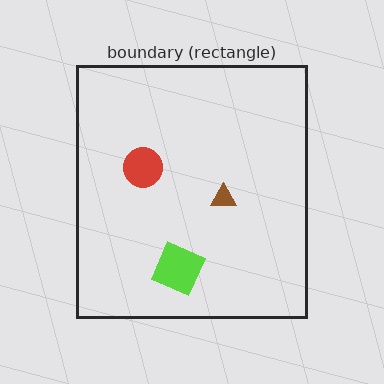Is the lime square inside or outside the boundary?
Inside.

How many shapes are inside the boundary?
3 inside, 0 outside.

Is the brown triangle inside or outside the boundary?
Inside.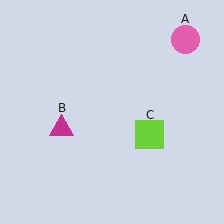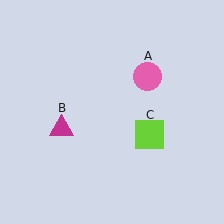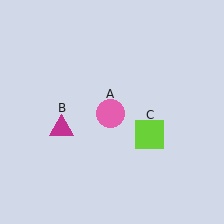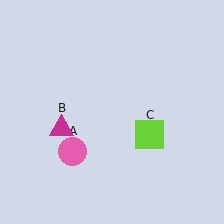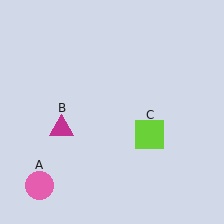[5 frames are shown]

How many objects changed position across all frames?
1 object changed position: pink circle (object A).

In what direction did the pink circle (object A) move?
The pink circle (object A) moved down and to the left.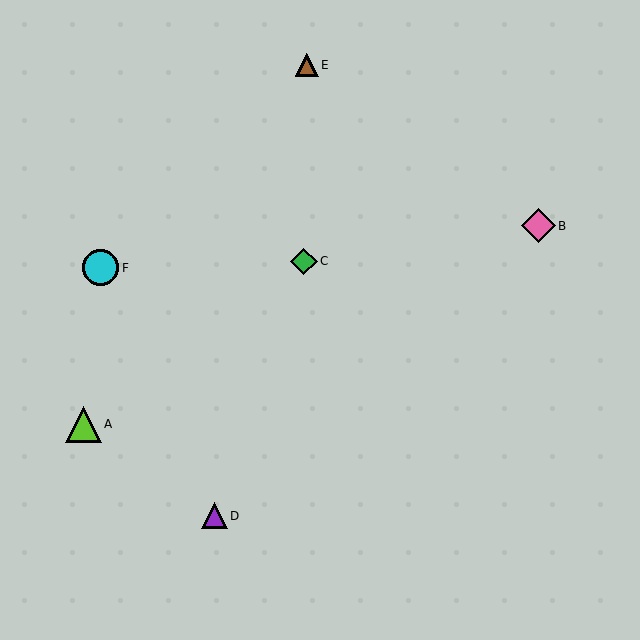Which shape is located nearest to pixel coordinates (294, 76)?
The brown triangle (labeled E) at (307, 65) is nearest to that location.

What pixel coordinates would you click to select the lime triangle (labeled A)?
Click at (83, 424) to select the lime triangle A.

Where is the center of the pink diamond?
The center of the pink diamond is at (539, 226).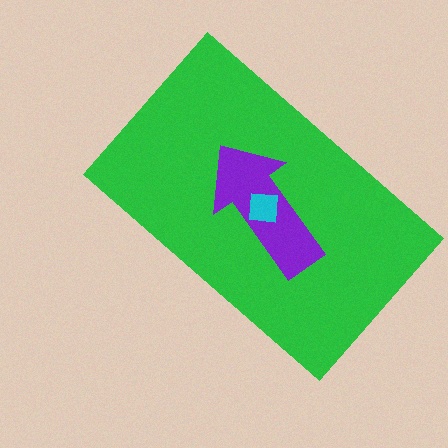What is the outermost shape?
The green rectangle.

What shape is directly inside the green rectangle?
The purple arrow.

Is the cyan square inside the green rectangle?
Yes.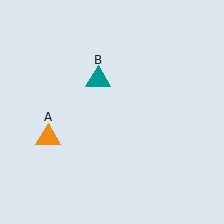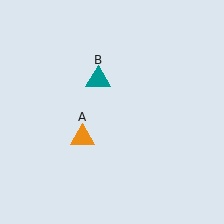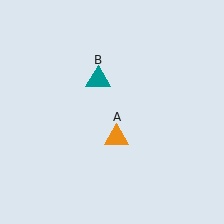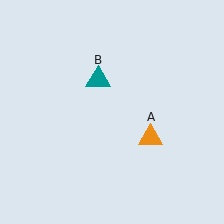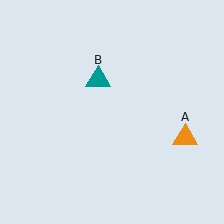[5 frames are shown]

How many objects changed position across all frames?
1 object changed position: orange triangle (object A).